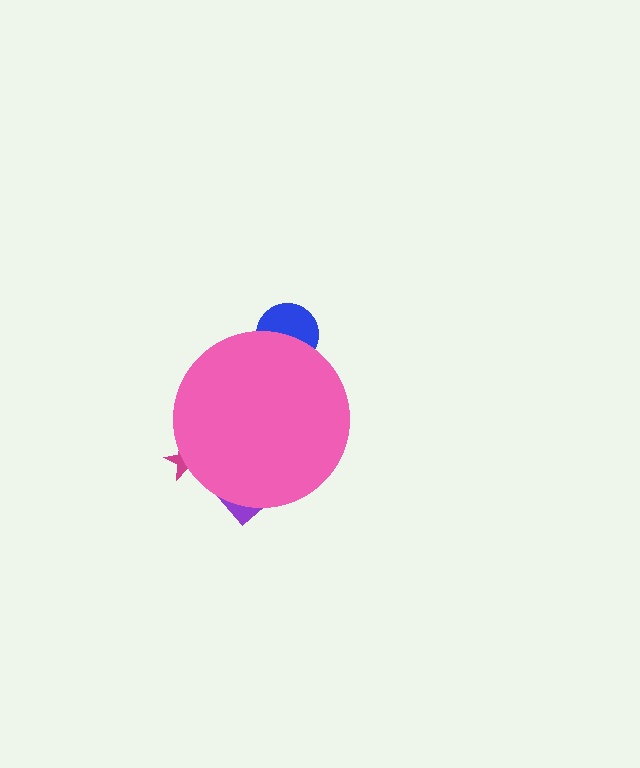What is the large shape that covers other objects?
A pink circle.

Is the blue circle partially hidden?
Yes, the blue circle is partially hidden behind the pink circle.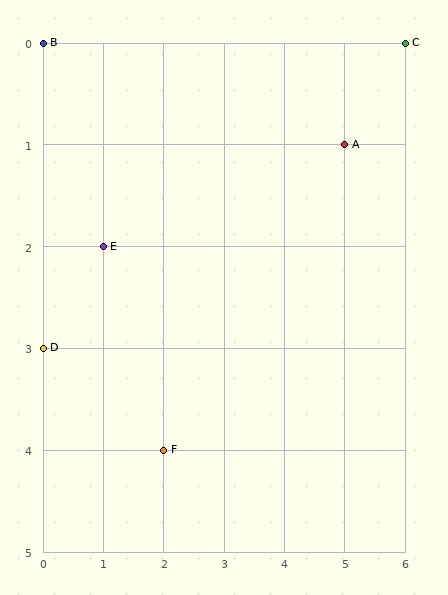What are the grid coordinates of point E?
Point E is at grid coordinates (1, 2).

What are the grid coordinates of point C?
Point C is at grid coordinates (6, 0).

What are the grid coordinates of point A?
Point A is at grid coordinates (5, 1).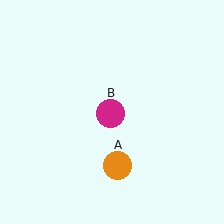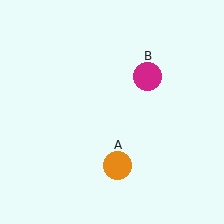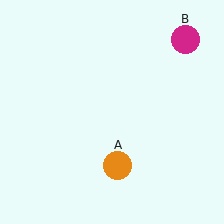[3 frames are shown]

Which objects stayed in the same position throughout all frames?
Orange circle (object A) remained stationary.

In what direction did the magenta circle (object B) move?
The magenta circle (object B) moved up and to the right.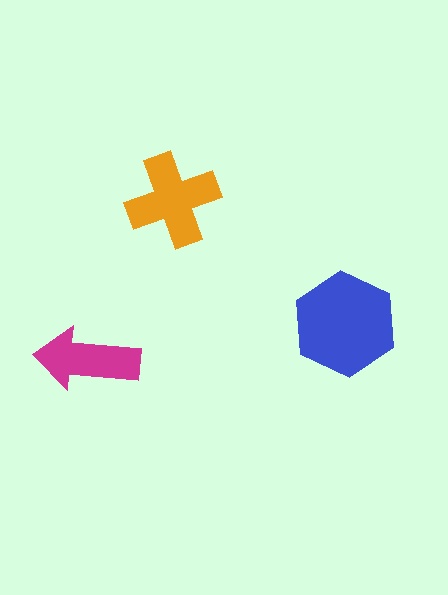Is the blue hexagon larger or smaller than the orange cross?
Larger.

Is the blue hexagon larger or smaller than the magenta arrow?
Larger.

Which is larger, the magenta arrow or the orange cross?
The orange cross.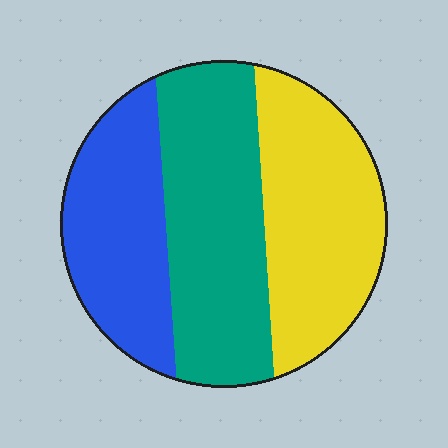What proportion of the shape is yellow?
Yellow covers around 35% of the shape.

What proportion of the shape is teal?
Teal covers about 40% of the shape.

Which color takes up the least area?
Blue, at roughly 30%.